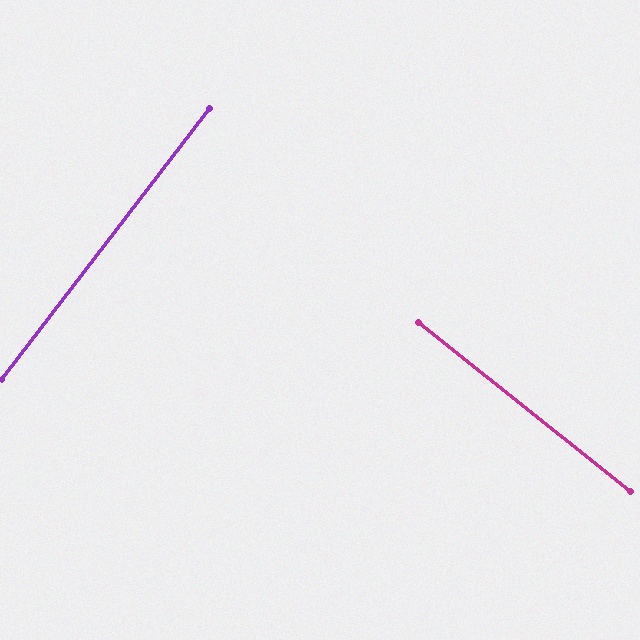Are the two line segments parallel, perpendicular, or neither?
Perpendicular — they meet at approximately 89°.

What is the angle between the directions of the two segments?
Approximately 89 degrees.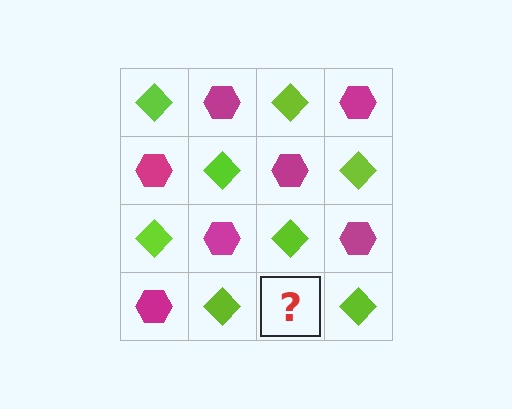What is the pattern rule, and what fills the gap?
The rule is that it alternates lime diamond and magenta hexagon in a checkerboard pattern. The gap should be filled with a magenta hexagon.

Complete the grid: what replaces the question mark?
The question mark should be replaced with a magenta hexagon.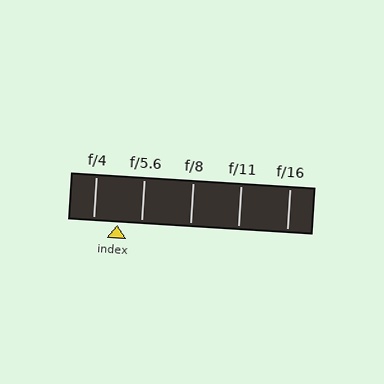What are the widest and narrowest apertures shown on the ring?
The widest aperture shown is f/4 and the narrowest is f/16.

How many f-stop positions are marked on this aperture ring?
There are 5 f-stop positions marked.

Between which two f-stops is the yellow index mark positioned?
The index mark is between f/4 and f/5.6.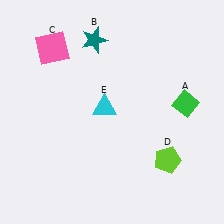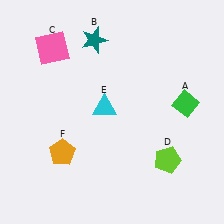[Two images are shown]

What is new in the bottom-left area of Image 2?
An orange pentagon (F) was added in the bottom-left area of Image 2.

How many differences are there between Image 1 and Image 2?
There is 1 difference between the two images.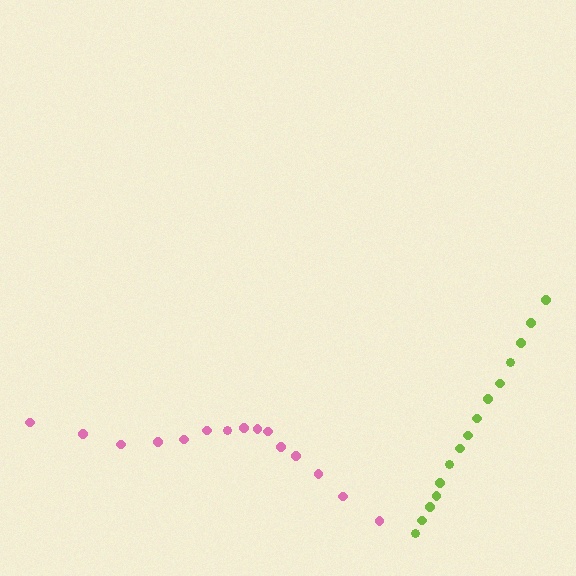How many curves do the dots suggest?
There are 2 distinct paths.